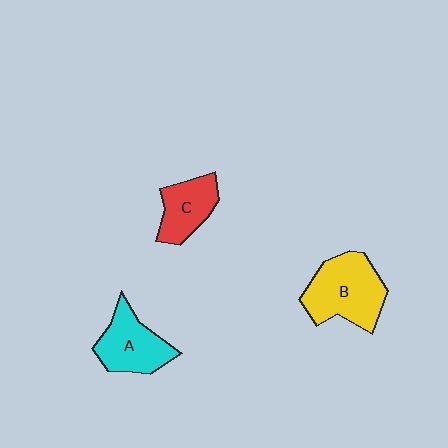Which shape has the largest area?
Shape B (yellow).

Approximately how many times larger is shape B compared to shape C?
Approximately 1.6 times.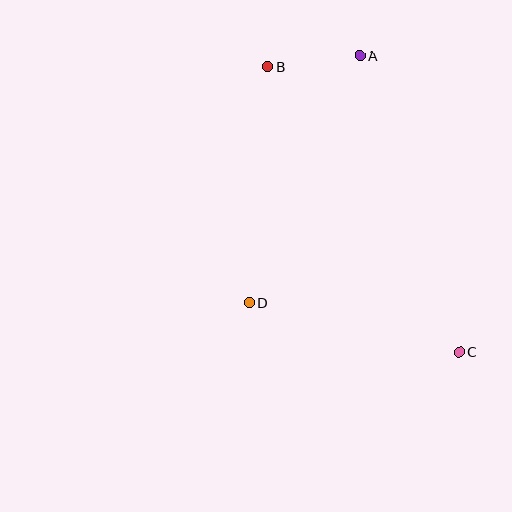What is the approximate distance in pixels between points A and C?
The distance between A and C is approximately 313 pixels.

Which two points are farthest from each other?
Points B and C are farthest from each other.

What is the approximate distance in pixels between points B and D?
The distance between B and D is approximately 237 pixels.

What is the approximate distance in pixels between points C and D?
The distance between C and D is approximately 216 pixels.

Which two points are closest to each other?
Points A and B are closest to each other.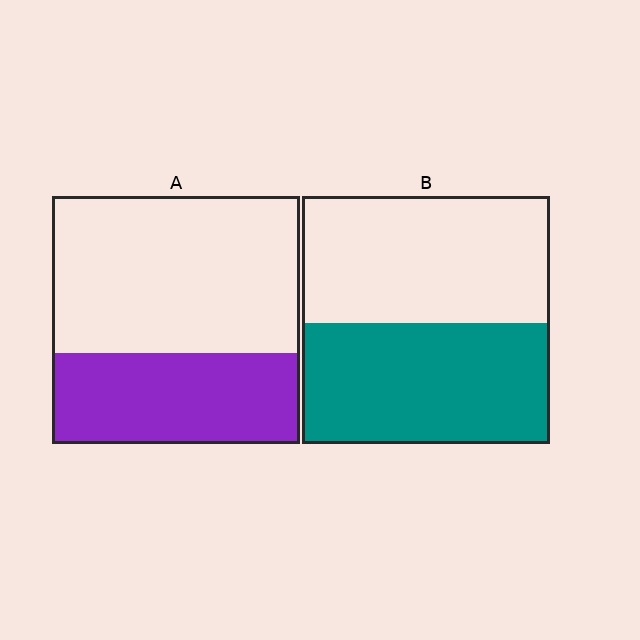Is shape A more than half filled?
No.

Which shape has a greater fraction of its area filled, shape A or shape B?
Shape B.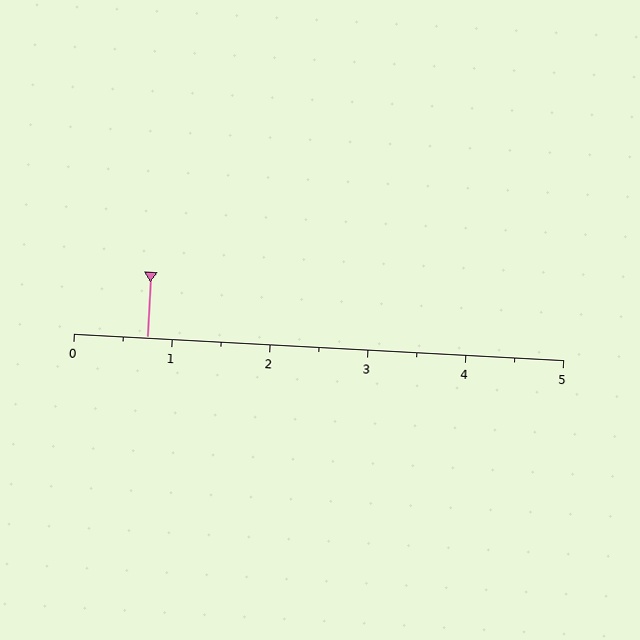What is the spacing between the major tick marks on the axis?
The major ticks are spaced 1 apart.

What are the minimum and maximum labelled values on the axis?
The axis runs from 0 to 5.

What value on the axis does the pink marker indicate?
The marker indicates approximately 0.8.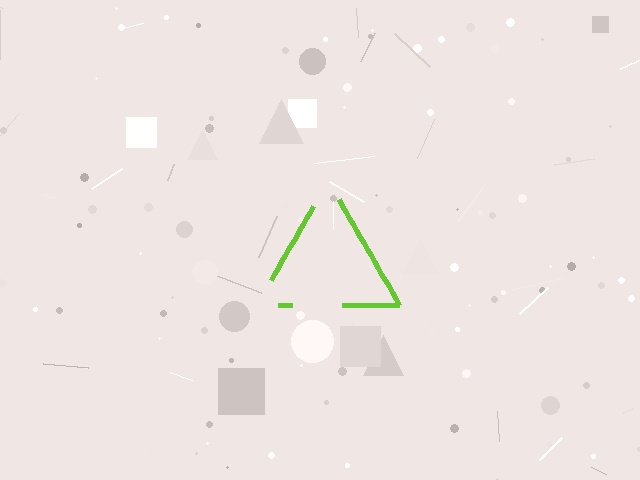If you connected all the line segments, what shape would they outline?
They would outline a triangle.